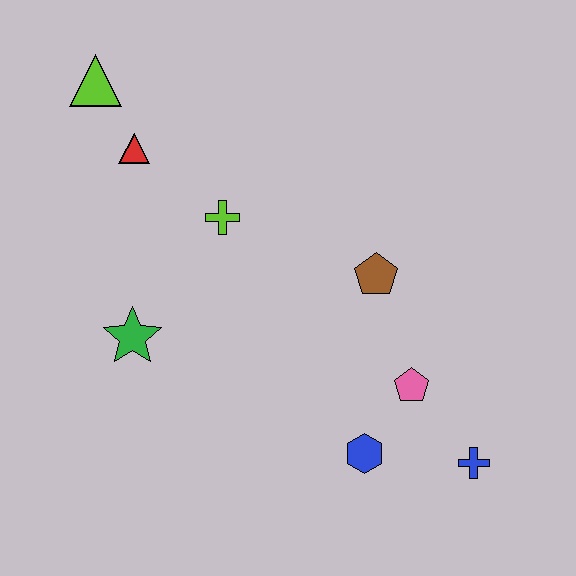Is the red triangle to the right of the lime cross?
No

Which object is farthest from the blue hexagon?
The lime triangle is farthest from the blue hexagon.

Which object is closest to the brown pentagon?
The pink pentagon is closest to the brown pentagon.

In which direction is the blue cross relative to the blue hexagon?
The blue cross is to the right of the blue hexagon.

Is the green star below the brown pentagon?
Yes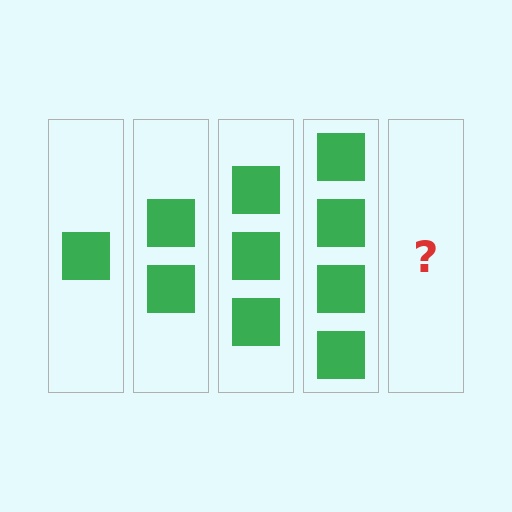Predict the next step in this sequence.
The next step is 5 squares.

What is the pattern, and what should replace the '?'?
The pattern is that each step adds one more square. The '?' should be 5 squares.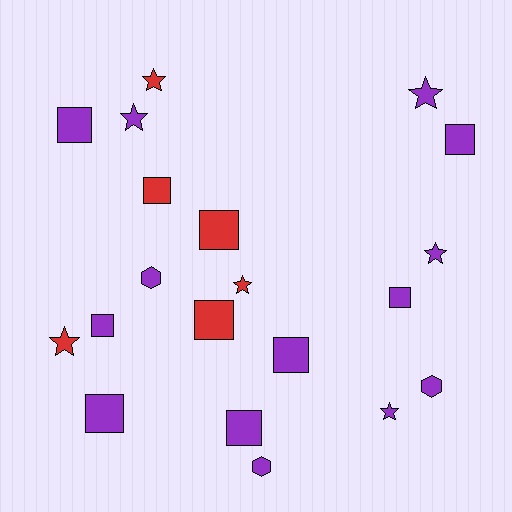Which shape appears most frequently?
Square, with 10 objects.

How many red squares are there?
There are 3 red squares.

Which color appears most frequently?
Purple, with 14 objects.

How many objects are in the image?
There are 20 objects.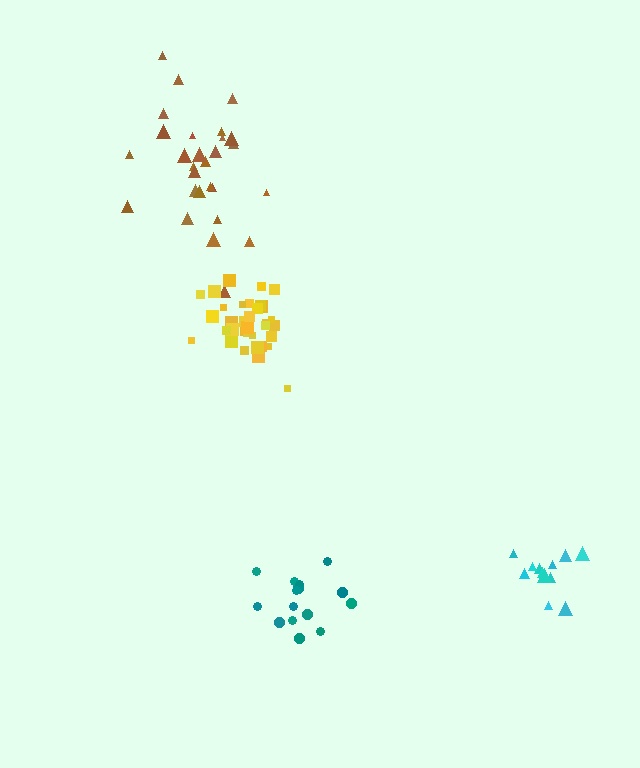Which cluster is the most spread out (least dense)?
Brown.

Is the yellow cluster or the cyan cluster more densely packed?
Yellow.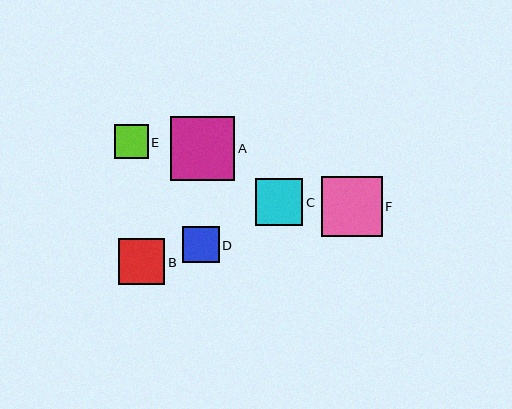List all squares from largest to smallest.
From largest to smallest: A, F, C, B, D, E.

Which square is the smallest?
Square E is the smallest with a size of approximately 34 pixels.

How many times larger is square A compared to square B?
Square A is approximately 1.4 times the size of square B.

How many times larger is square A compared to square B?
Square A is approximately 1.4 times the size of square B.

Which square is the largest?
Square A is the largest with a size of approximately 64 pixels.